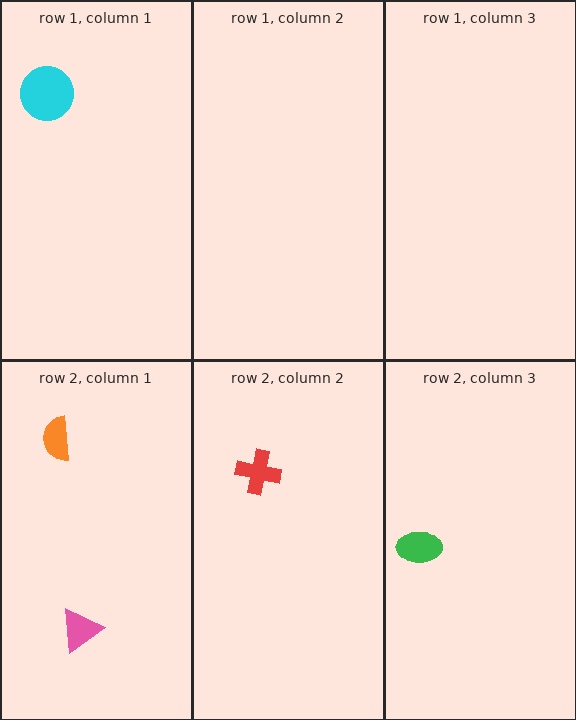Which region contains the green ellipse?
The row 2, column 3 region.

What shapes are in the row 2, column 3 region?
The green ellipse.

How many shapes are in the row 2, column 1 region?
2.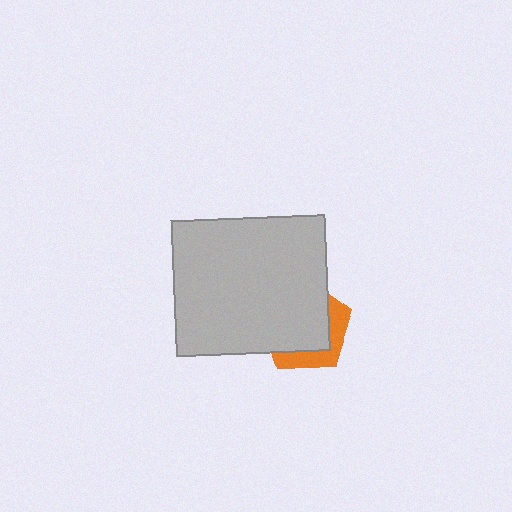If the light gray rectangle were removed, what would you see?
You would see the complete orange pentagon.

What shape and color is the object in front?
The object in front is a light gray rectangle.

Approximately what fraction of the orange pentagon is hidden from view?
Roughly 69% of the orange pentagon is hidden behind the light gray rectangle.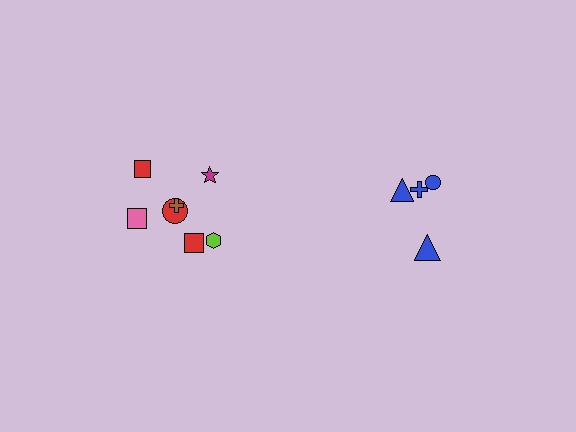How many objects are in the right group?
There are 4 objects.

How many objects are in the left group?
There are 7 objects.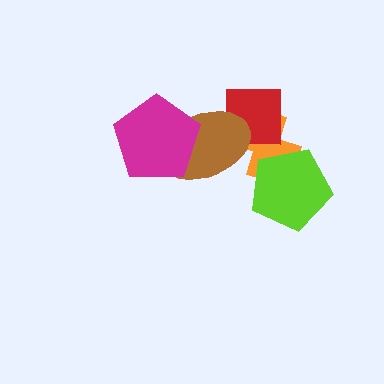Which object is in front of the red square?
The brown ellipse is in front of the red square.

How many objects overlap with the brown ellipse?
3 objects overlap with the brown ellipse.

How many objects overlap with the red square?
2 objects overlap with the red square.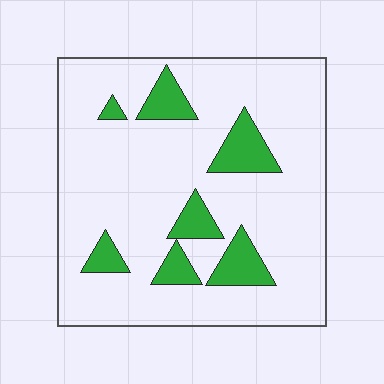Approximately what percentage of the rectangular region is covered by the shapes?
Approximately 15%.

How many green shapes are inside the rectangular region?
7.